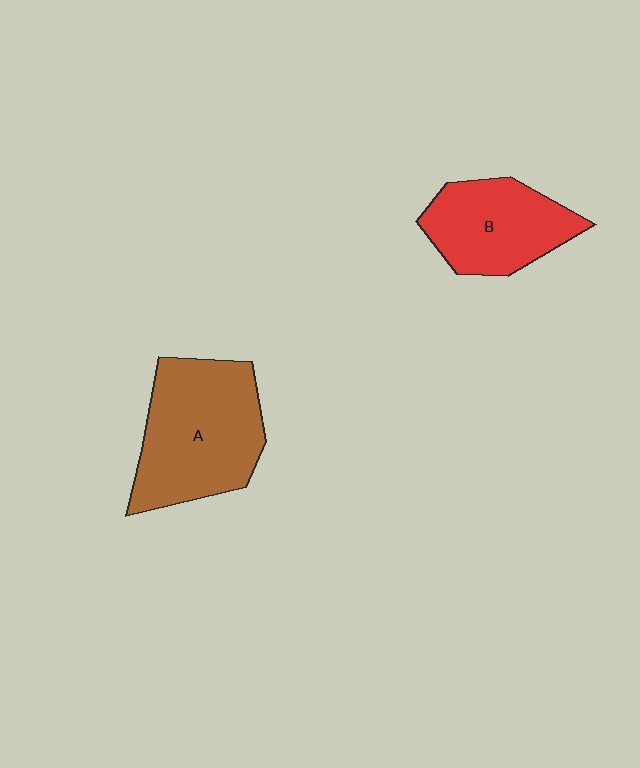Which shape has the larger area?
Shape A (brown).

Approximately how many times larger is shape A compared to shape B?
Approximately 1.4 times.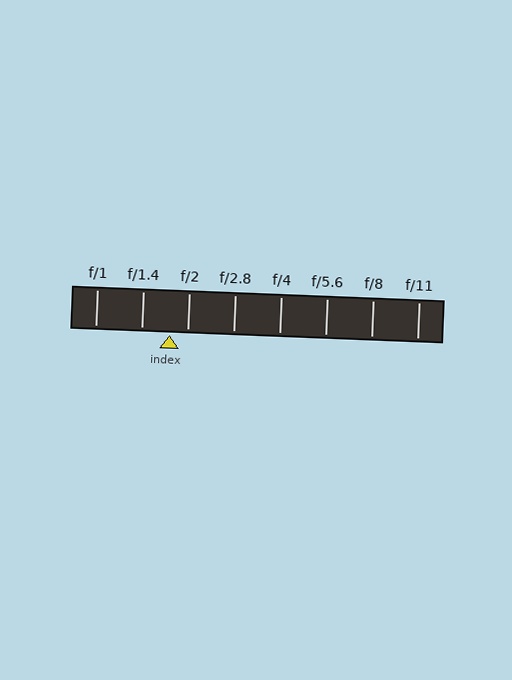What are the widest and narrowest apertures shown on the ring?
The widest aperture shown is f/1 and the narrowest is f/11.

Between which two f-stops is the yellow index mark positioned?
The index mark is between f/1.4 and f/2.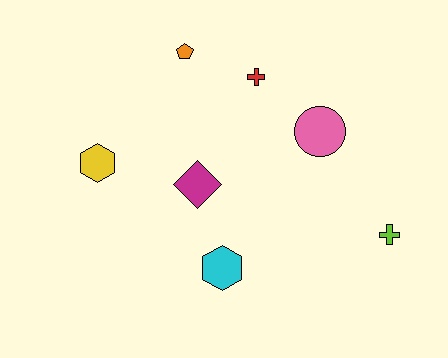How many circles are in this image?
There is 1 circle.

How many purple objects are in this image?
There are no purple objects.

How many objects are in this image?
There are 7 objects.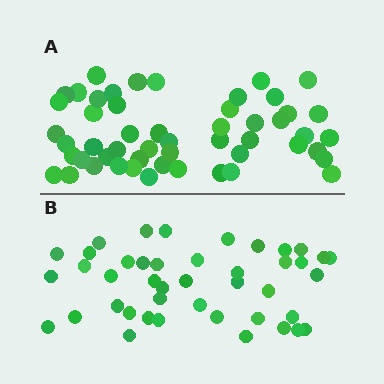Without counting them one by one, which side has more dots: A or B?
Region A (the top region) has more dots.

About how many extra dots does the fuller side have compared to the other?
Region A has roughly 8 or so more dots than region B.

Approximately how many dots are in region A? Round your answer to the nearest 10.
About 50 dots. (The exact count is 52, which rounds to 50.)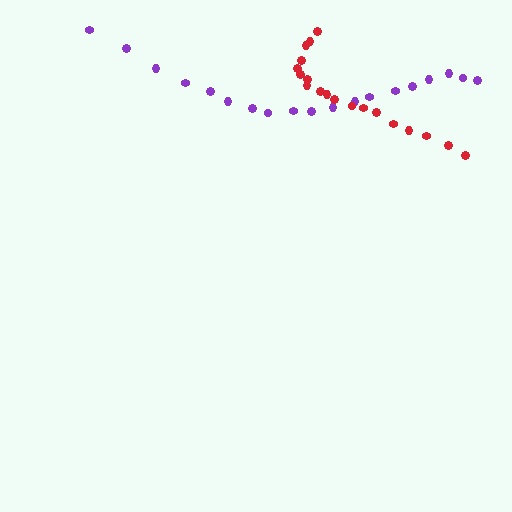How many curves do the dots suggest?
There are 2 distinct paths.